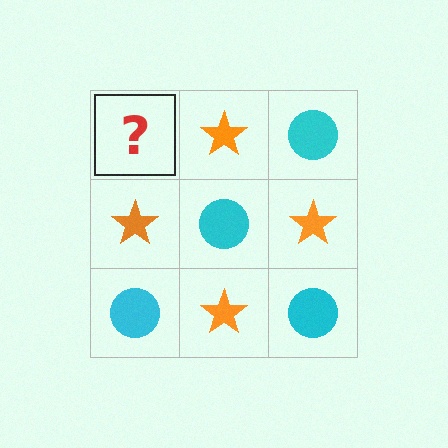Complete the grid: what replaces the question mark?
The question mark should be replaced with a cyan circle.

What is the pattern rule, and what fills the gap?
The rule is that it alternates cyan circle and orange star in a checkerboard pattern. The gap should be filled with a cyan circle.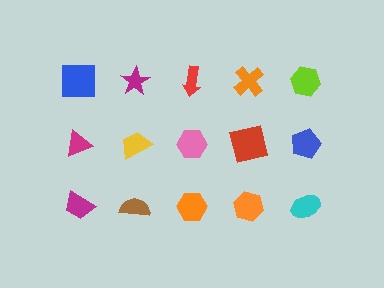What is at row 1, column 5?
A lime hexagon.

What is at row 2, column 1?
A magenta triangle.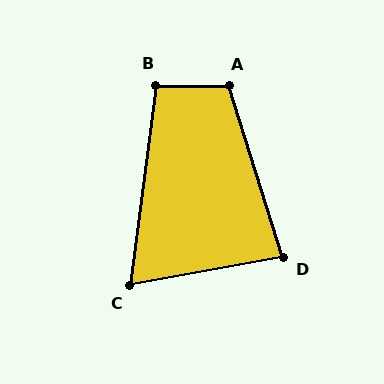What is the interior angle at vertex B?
Approximately 97 degrees (obtuse).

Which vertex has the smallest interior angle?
C, at approximately 72 degrees.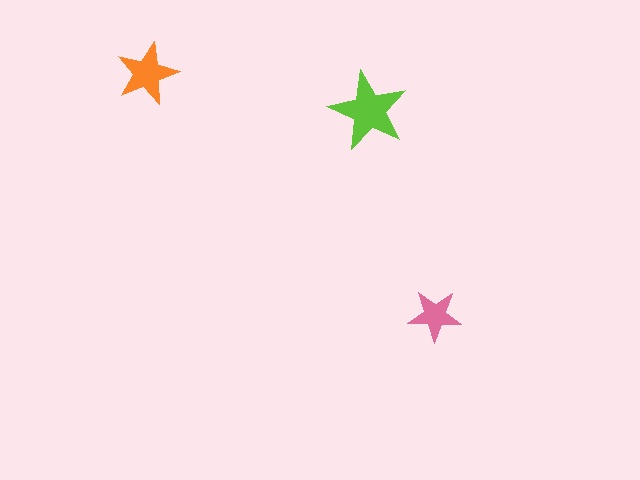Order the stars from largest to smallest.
the lime one, the orange one, the pink one.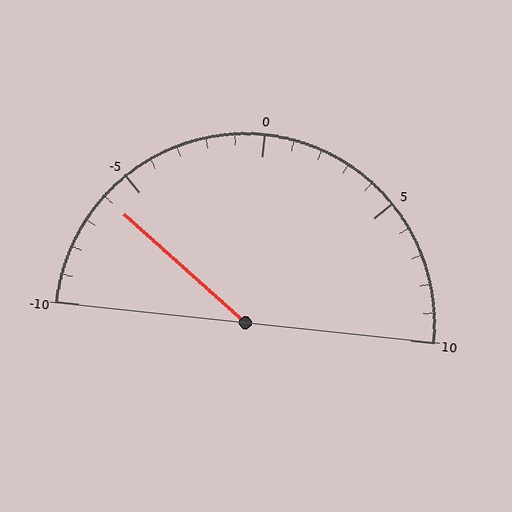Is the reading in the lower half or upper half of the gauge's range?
The reading is in the lower half of the range (-10 to 10).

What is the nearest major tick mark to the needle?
The nearest major tick mark is -5.